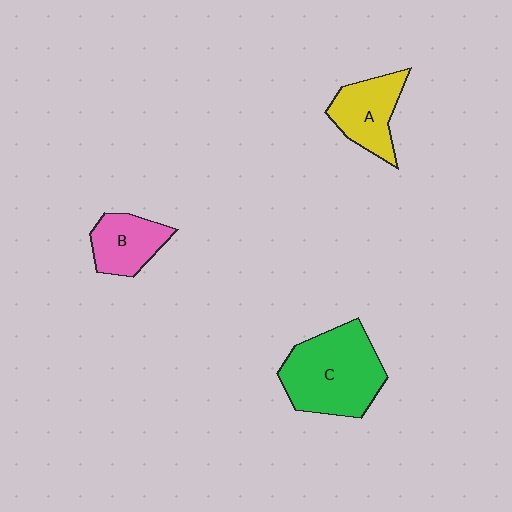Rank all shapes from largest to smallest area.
From largest to smallest: C (green), A (yellow), B (pink).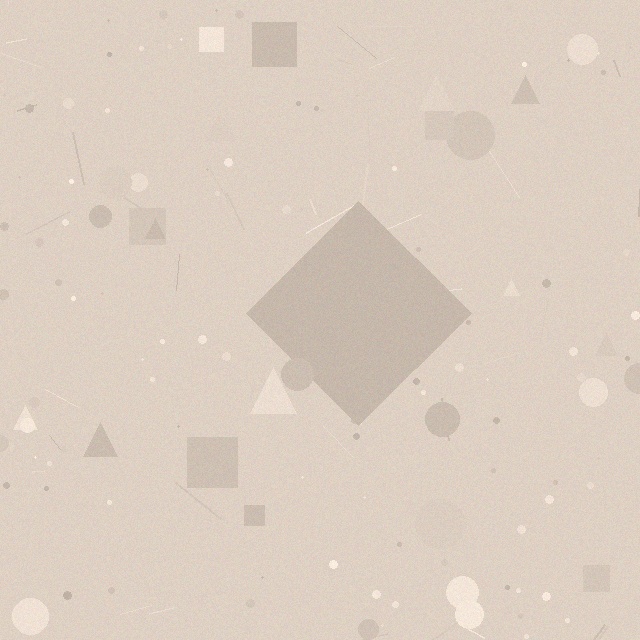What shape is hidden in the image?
A diamond is hidden in the image.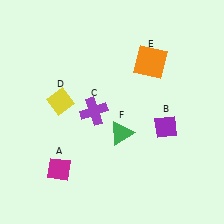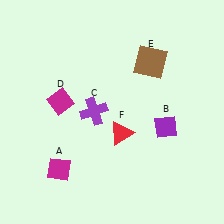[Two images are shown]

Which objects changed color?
D changed from yellow to magenta. E changed from orange to brown. F changed from green to red.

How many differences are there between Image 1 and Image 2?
There are 3 differences between the two images.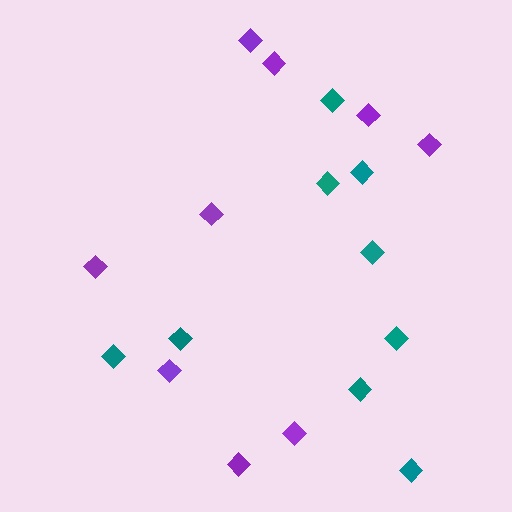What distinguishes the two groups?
There are 2 groups: one group of teal diamonds (9) and one group of purple diamonds (9).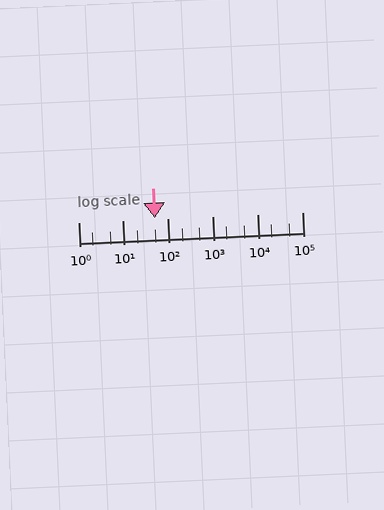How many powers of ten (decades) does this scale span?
The scale spans 5 decades, from 1 to 100000.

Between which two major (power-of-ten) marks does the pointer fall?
The pointer is between 10 and 100.